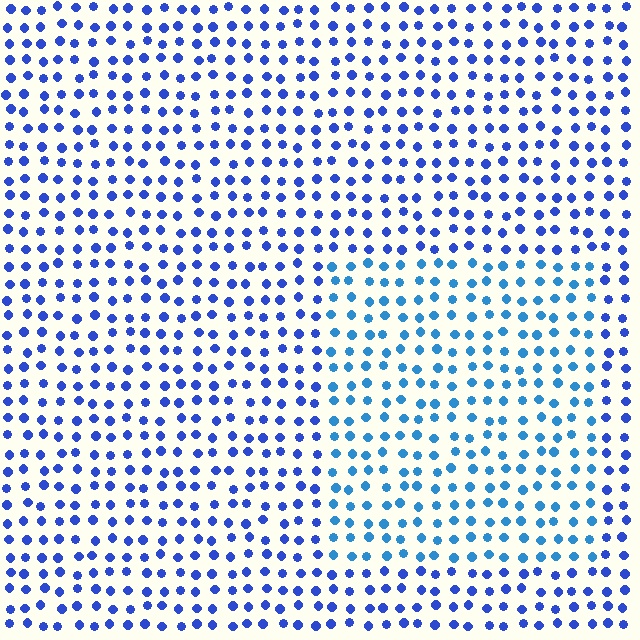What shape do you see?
I see a rectangle.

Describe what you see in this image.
The image is filled with small blue elements in a uniform arrangement. A rectangle-shaped region is visible where the elements are tinted to a slightly different hue, forming a subtle color boundary.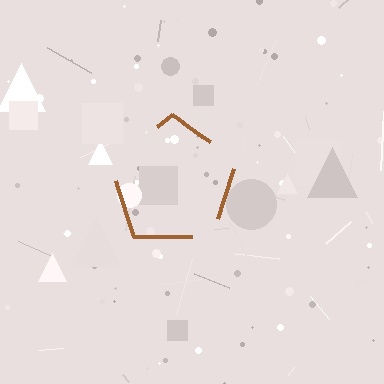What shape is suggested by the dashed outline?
The dashed outline suggests a pentagon.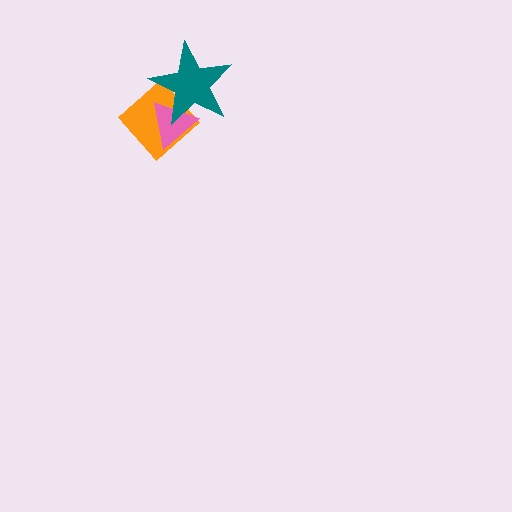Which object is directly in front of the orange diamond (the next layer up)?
The pink triangle is directly in front of the orange diamond.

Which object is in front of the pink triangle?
The teal star is in front of the pink triangle.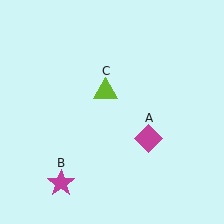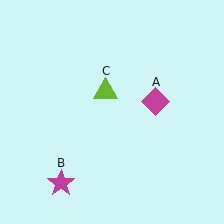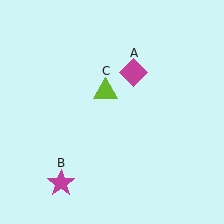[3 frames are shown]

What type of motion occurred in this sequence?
The magenta diamond (object A) rotated counterclockwise around the center of the scene.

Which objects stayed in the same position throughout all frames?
Magenta star (object B) and lime triangle (object C) remained stationary.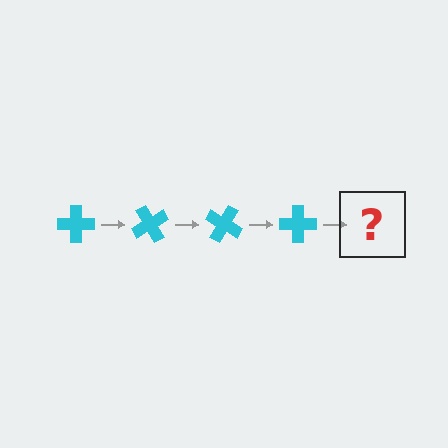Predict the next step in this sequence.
The next step is a cyan cross rotated 240 degrees.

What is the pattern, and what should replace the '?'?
The pattern is that the cross rotates 60 degrees each step. The '?' should be a cyan cross rotated 240 degrees.